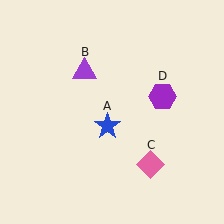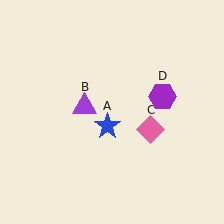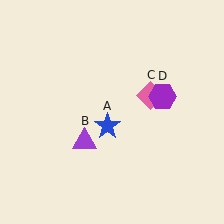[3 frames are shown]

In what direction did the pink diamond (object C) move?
The pink diamond (object C) moved up.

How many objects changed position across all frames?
2 objects changed position: purple triangle (object B), pink diamond (object C).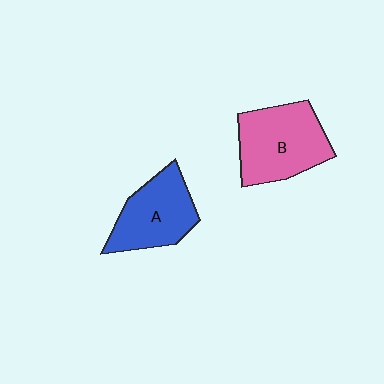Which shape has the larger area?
Shape B (pink).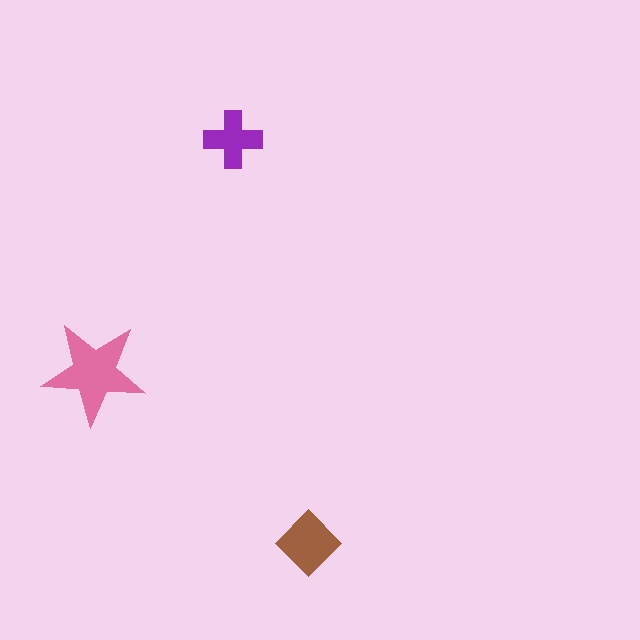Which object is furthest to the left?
The pink star is leftmost.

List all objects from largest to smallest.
The pink star, the brown diamond, the purple cross.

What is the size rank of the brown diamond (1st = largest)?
2nd.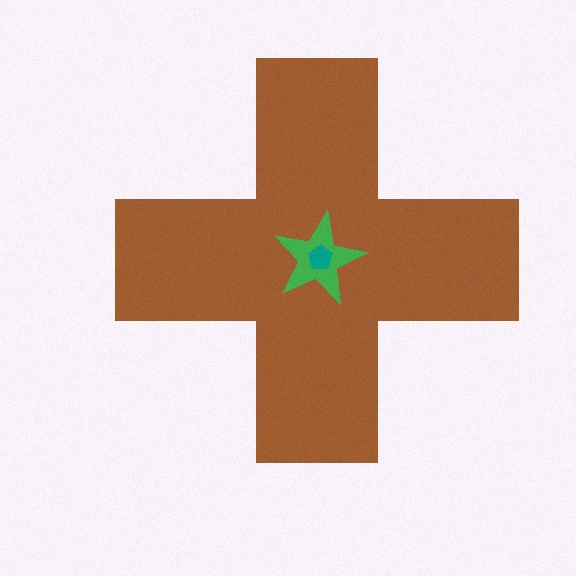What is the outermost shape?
The brown cross.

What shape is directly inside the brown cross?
The green star.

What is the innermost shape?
The teal pentagon.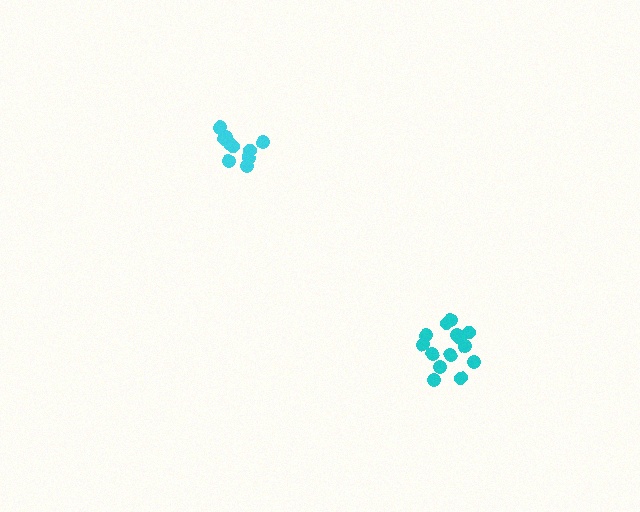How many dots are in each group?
Group 1: 14 dots, Group 2: 12 dots (26 total).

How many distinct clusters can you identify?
There are 2 distinct clusters.